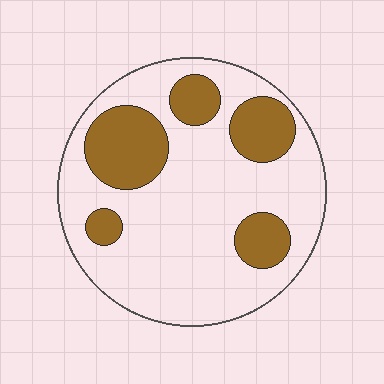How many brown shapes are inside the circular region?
5.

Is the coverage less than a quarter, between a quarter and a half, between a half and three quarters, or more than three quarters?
Between a quarter and a half.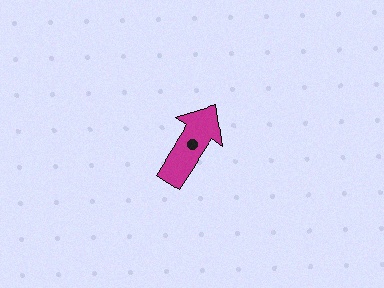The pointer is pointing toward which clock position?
Roughly 1 o'clock.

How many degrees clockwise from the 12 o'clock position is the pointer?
Approximately 33 degrees.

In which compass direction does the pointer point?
Northeast.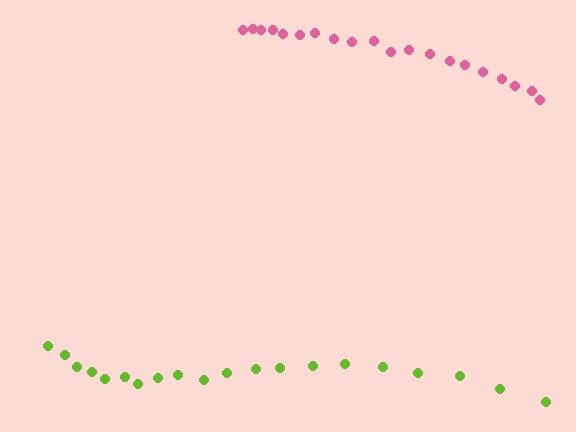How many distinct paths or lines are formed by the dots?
There are 2 distinct paths.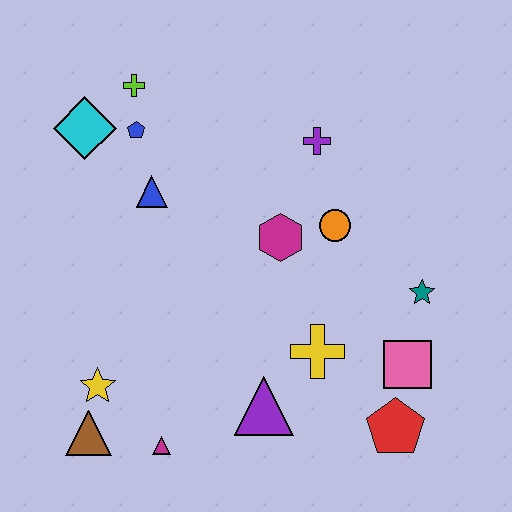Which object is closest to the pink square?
The red pentagon is closest to the pink square.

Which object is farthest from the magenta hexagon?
The brown triangle is farthest from the magenta hexagon.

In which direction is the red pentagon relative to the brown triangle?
The red pentagon is to the right of the brown triangle.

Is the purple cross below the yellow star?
No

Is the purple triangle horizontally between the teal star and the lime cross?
Yes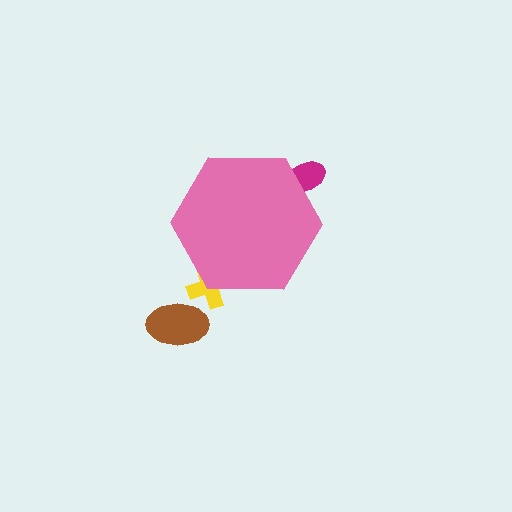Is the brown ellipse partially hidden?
No, the brown ellipse is fully visible.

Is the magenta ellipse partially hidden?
Yes, the magenta ellipse is partially hidden behind the pink hexagon.